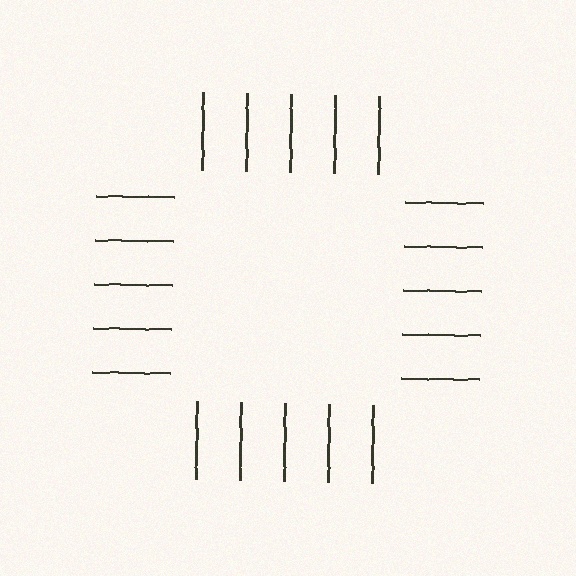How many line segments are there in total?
20 — 5 along each of the 4 edges.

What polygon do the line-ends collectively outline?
An illusory square — the line segments terminate on its edges but no continuous stroke is drawn.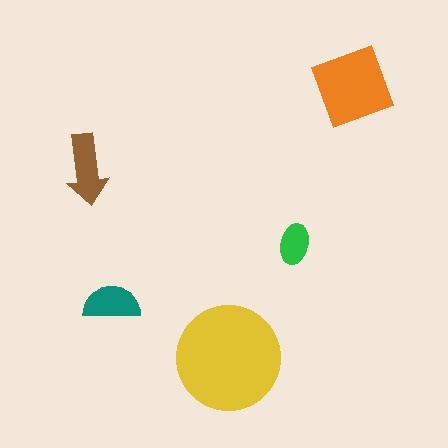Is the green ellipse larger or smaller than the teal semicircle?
Smaller.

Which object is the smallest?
The green ellipse.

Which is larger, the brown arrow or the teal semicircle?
The brown arrow.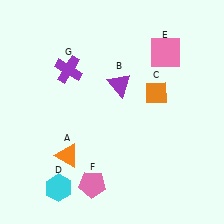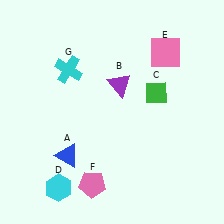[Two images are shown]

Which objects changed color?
A changed from orange to blue. C changed from orange to green. G changed from purple to cyan.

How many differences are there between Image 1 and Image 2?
There are 3 differences between the two images.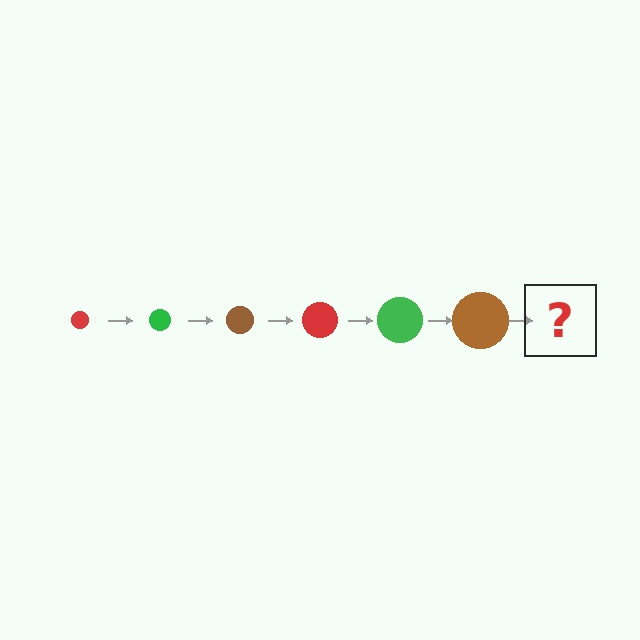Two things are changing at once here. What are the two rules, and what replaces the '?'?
The two rules are that the circle grows larger each step and the color cycles through red, green, and brown. The '?' should be a red circle, larger than the previous one.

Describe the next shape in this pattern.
It should be a red circle, larger than the previous one.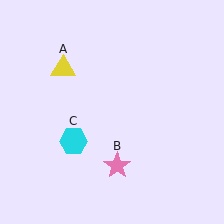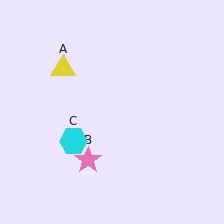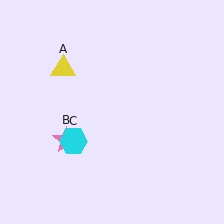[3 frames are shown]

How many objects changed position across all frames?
1 object changed position: pink star (object B).